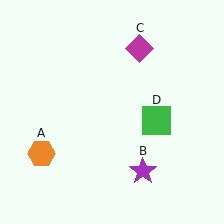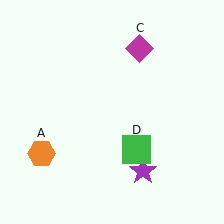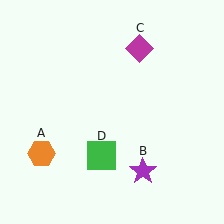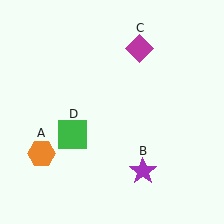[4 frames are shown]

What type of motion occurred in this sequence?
The green square (object D) rotated clockwise around the center of the scene.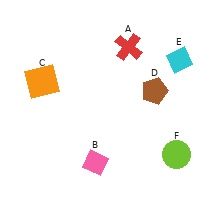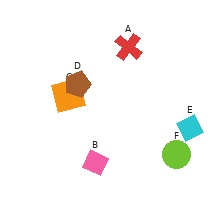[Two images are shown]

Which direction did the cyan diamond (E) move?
The cyan diamond (E) moved down.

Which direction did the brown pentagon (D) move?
The brown pentagon (D) moved left.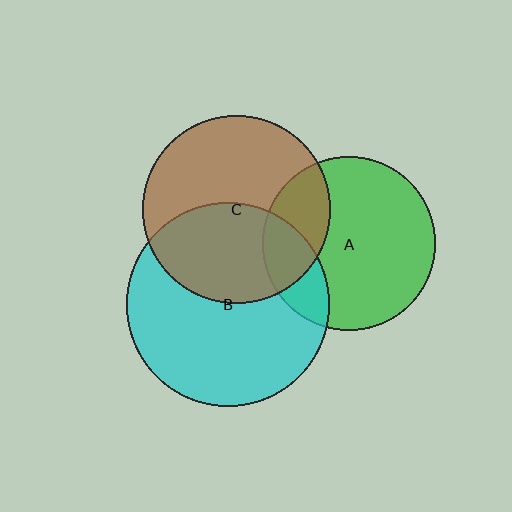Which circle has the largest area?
Circle B (cyan).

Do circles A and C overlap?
Yes.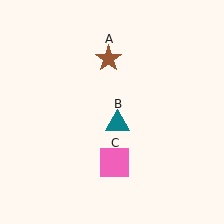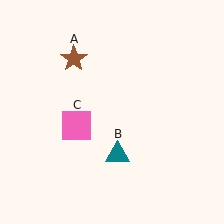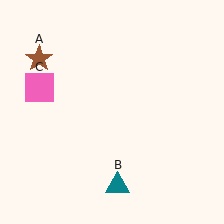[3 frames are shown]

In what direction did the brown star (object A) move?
The brown star (object A) moved left.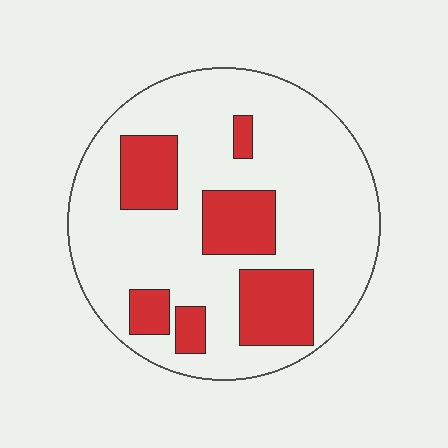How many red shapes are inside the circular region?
6.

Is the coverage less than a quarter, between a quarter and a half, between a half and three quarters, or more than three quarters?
Less than a quarter.